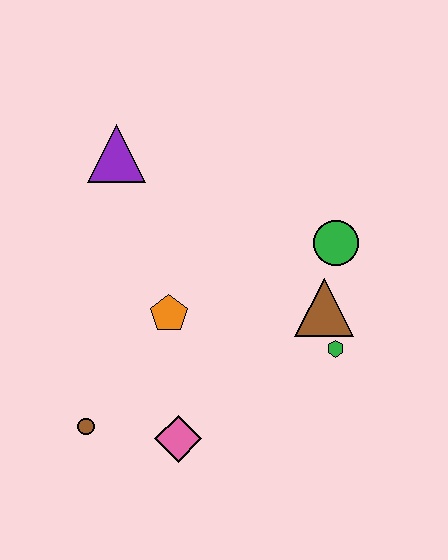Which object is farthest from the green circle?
The brown circle is farthest from the green circle.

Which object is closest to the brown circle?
The pink diamond is closest to the brown circle.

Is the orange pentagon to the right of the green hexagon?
No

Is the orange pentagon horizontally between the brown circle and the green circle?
Yes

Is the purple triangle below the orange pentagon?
No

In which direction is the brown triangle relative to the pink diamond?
The brown triangle is to the right of the pink diamond.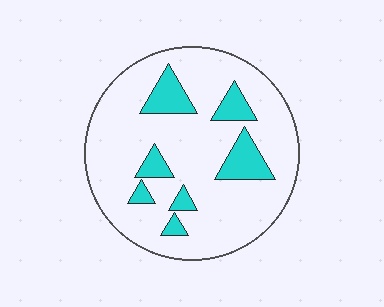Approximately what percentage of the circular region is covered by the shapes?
Approximately 15%.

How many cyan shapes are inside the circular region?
7.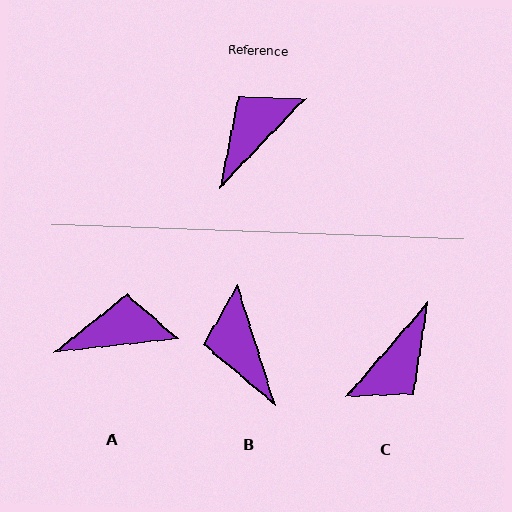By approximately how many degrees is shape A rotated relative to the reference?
Approximately 40 degrees clockwise.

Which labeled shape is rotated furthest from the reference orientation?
C, about 177 degrees away.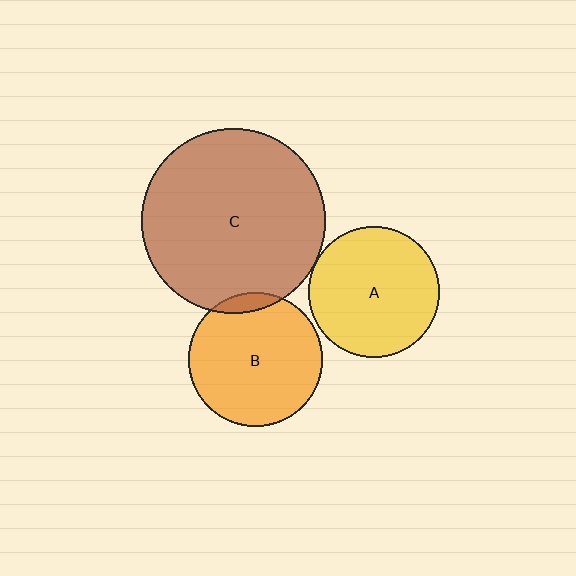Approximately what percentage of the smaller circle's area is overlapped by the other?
Approximately 5%.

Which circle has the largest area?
Circle C (brown).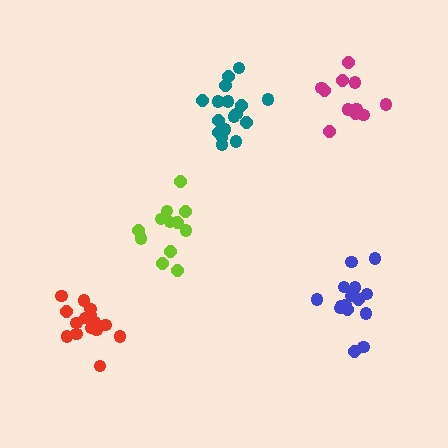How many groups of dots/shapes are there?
There are 5 groups.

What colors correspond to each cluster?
The clusters are colored: teal, red, blue, magenta, lime.